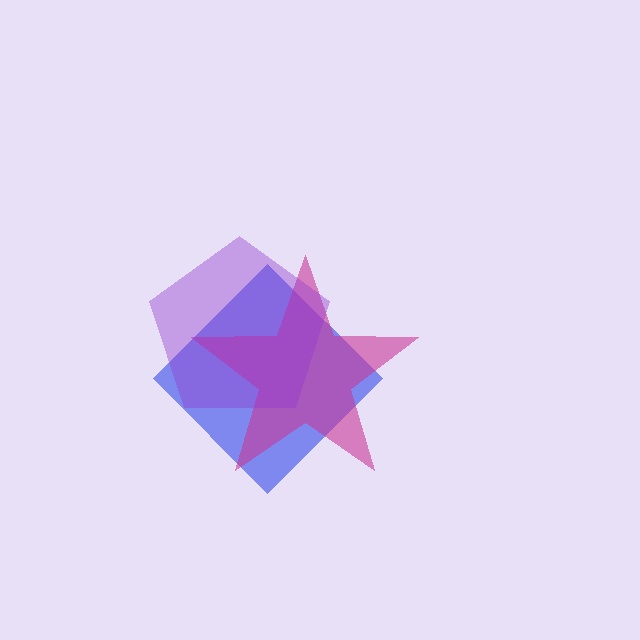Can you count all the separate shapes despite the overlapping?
Yes, there are 3 separate shapes.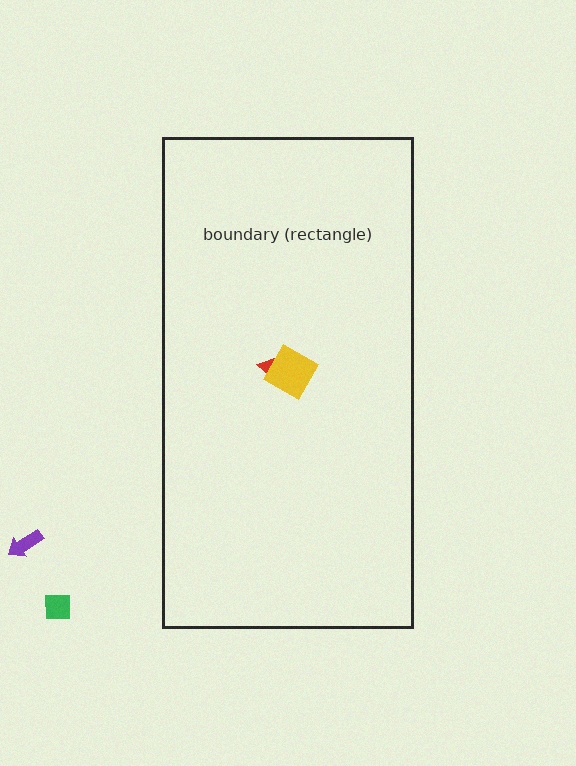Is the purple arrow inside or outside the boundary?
Outside.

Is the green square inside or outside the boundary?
Outside.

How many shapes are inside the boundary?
2 inside, 2 outside.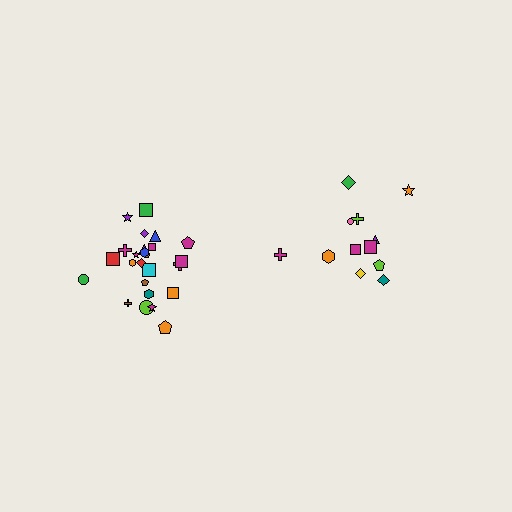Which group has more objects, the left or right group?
The left group.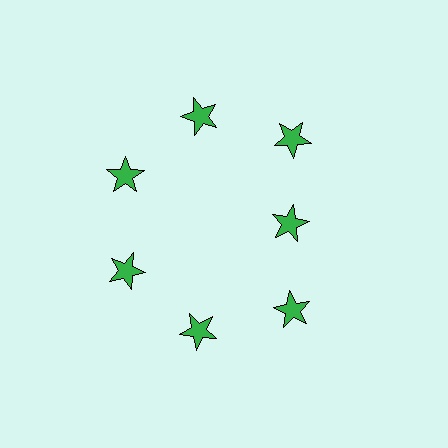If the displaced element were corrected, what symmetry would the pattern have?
It would have 7-fold rotational symmetry — the pattern would map onto itself every 51 degrees.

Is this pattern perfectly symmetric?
No. The 7 green stars are arranged in a ring, but one element near the 3 o'clock position is pulled inward toward the center, breaking the 7-fold rotational symmetry.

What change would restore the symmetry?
The symmetry would be restored by moving it outward, back onto the ring so that all 7 stars sit at equal angles and equal distance from the center.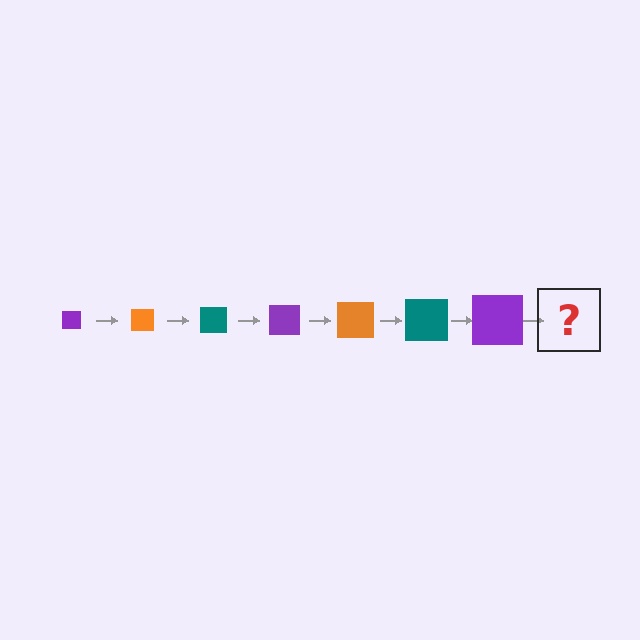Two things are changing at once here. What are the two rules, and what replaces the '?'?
The two rules are that the square grows larger each step and the color cycles through purple, orange, and teal. The '?' should be an orange square, larger than the previous one.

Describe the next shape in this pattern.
It should be an orange square, larger than the previous one.